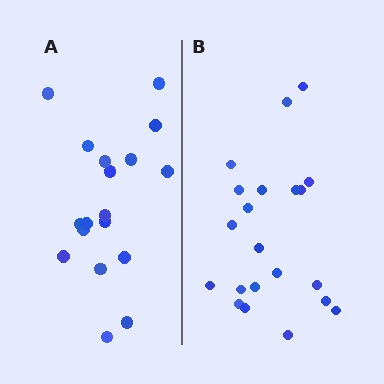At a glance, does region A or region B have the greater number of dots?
Region B (the right region) has more dots.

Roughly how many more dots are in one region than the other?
Region B has just a few more — roughly 2 or 3 more dots than region A.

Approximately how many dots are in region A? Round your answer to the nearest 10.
About 20 dots. (The exact count is 18, which rounds to 20.)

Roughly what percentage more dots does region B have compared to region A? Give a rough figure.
About 15% more.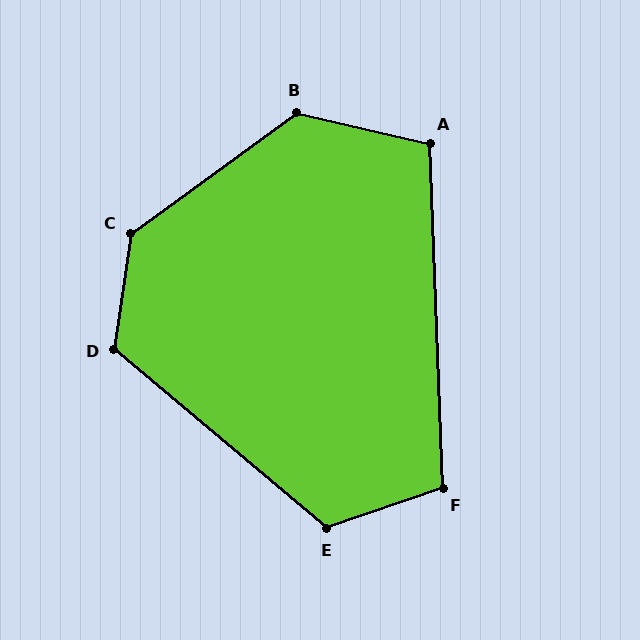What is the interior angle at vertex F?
Approximately 107 degrees (obtuse).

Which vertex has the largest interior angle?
C, at approximately 134 degrees.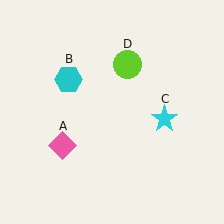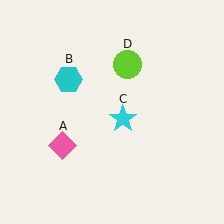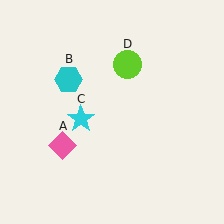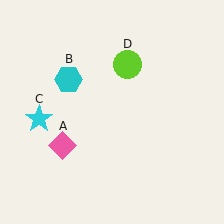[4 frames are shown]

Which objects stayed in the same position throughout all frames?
Pink diamond (object A) and cyan hexagon (object B) and lime circle (object D) remained stationary.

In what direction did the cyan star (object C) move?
The cyan star (object C) moved left.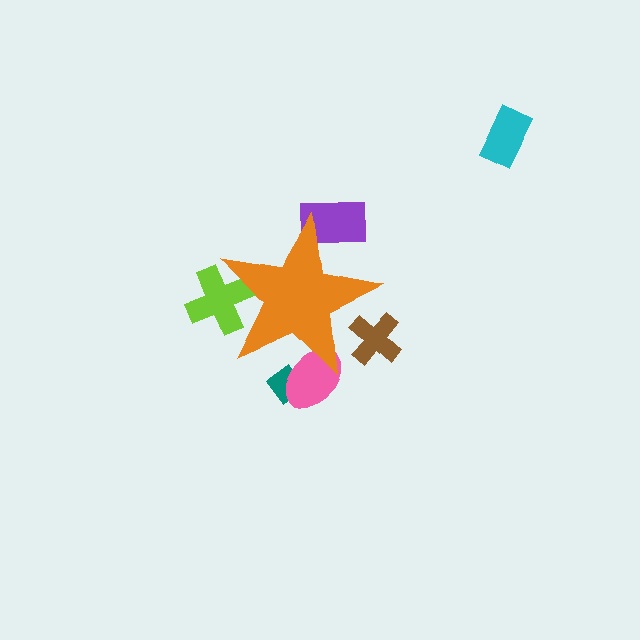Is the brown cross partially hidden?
Yes, the brown cross is partially hidden behind the orange star.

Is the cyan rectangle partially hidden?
No, the cyan rectangle is fully visible.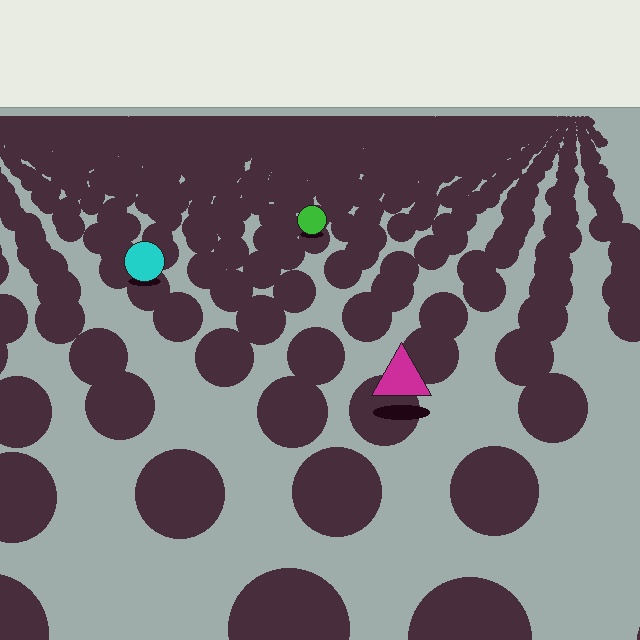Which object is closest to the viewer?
The magenta triangle is closest. The texture marks near it are larger and more spread out.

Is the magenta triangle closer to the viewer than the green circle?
Yes. The magenta triangle is closer — you can tell from the texture gradient: the ground texture is coarser near it.